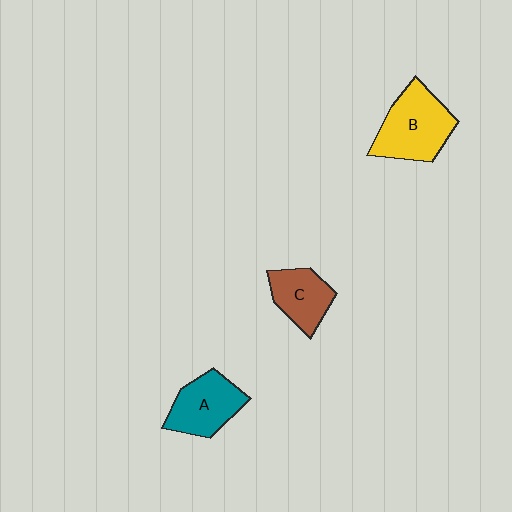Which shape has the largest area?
Shape B (yellow).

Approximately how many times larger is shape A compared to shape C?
Approximately 1.2 times.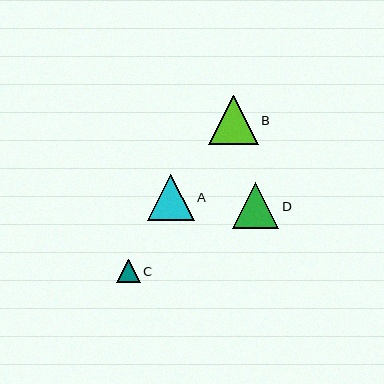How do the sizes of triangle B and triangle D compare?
Triangle B and triangle D are approximately the same size.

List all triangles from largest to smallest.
From largest to smallest: B, A, D, C.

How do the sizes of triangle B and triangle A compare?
Triangle B and triangle A are approximately the same size.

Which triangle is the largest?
Triangle B is the largest with a size of approximately 50 pixels.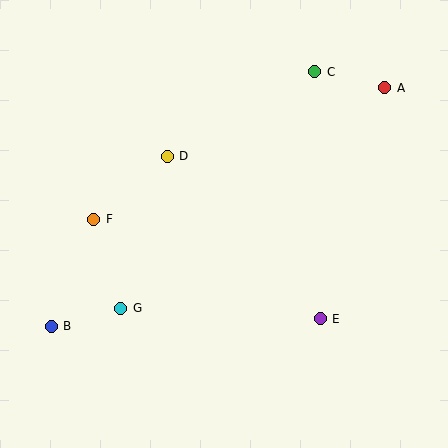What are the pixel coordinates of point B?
Point B is at (51, 326).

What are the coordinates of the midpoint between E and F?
The midpoint between E and F is at (207, 269).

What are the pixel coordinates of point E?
Point E is at (320, 319).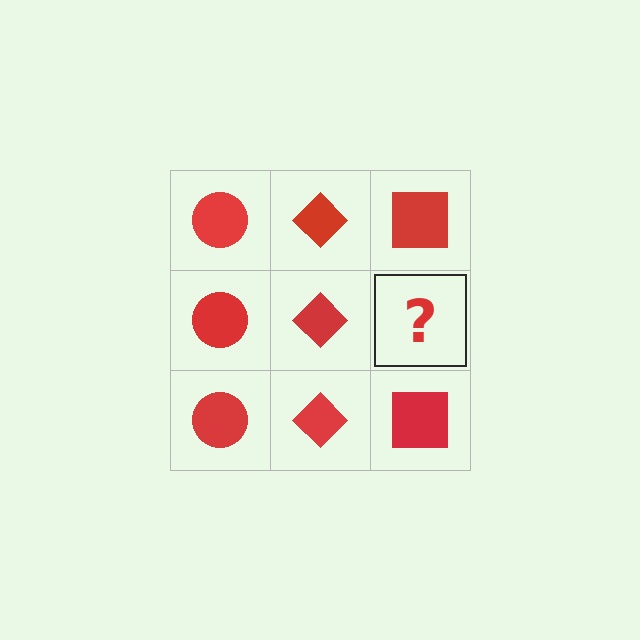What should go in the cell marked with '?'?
The missing cell should contain a red square.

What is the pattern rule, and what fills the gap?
The rule is that each column has a consistent shape. The gap should be filled with a red square.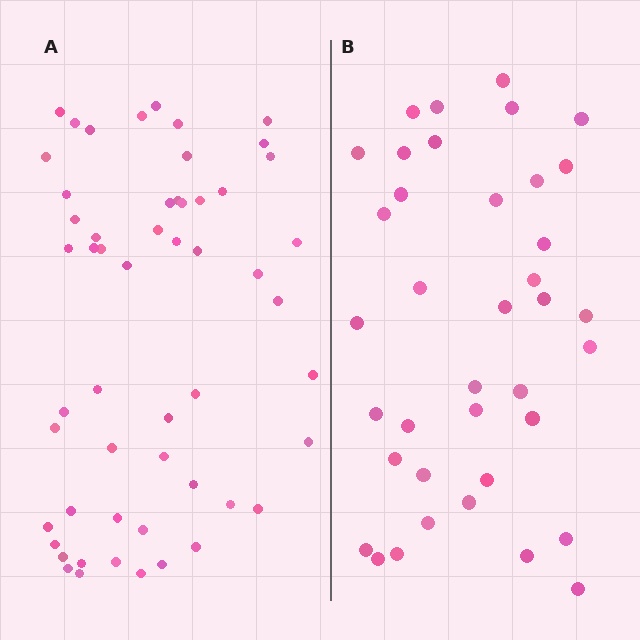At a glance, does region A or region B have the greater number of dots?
Region A (the left region) has more dots.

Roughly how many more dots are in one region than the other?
Region A has approximately 15 more dots than region B.